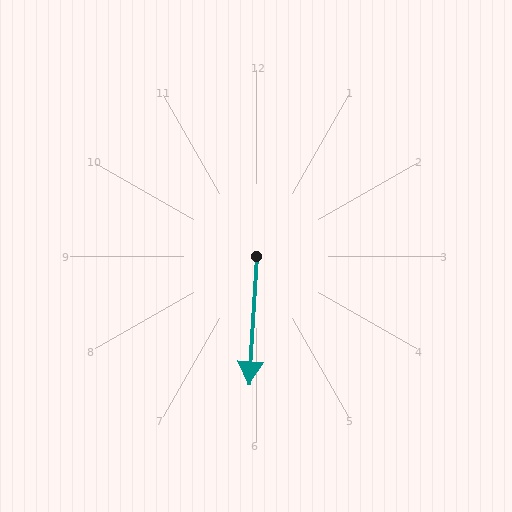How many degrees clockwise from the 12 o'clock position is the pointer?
Approximately 183 degrees.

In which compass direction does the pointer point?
South.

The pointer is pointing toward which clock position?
Roughly 6 o'clock.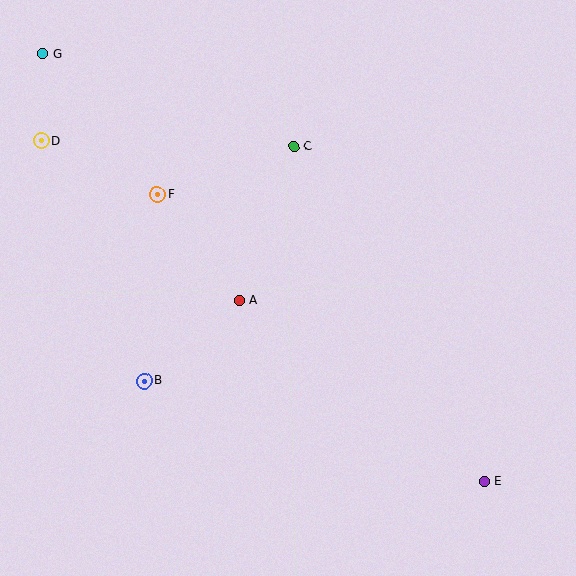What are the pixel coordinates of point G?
Point G is at (43, 54).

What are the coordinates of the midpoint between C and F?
The midpoint between C and F is at (226, 170).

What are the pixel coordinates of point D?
Point D is at (42, 141).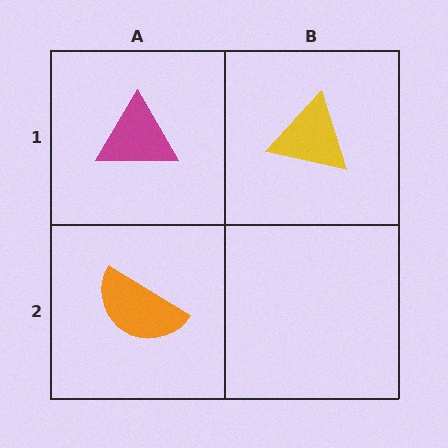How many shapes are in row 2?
1 shape.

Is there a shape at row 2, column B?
No, that cell is empty.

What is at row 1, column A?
A magenta triangle.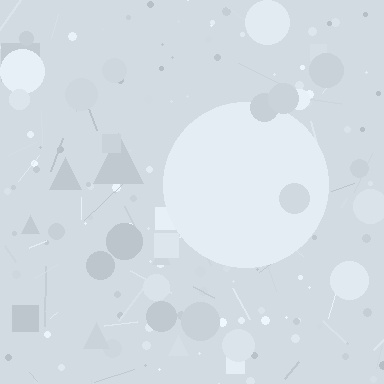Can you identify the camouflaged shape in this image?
The camouflaged shape is a circle.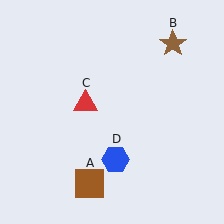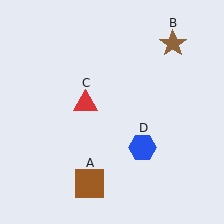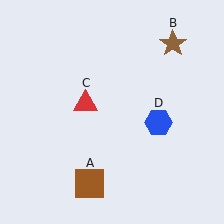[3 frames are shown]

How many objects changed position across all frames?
1 object changed position: blue hexagon (object D).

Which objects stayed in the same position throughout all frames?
Brown square (object A) and brown star (object B) and red triangle (object C) remained stationary.